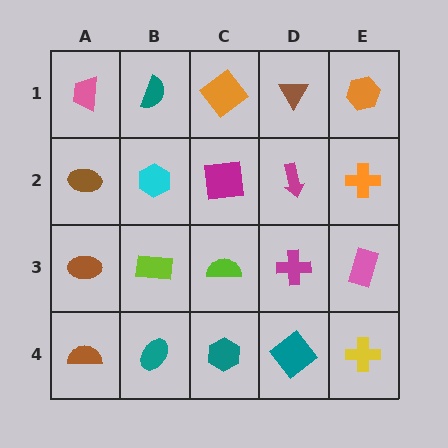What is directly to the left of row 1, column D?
An orange diamond.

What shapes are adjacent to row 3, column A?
A brown ellipse (row 2, column A), a brown semicircle (row 4, column A), a lime rectangle (row 3, column B).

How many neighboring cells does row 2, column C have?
4.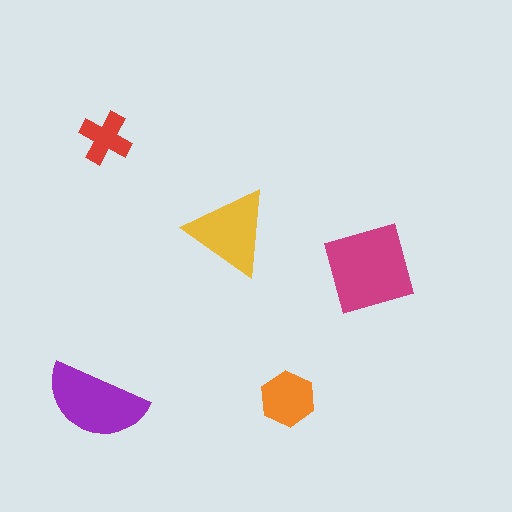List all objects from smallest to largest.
The red cross, the orange hexagon, the yellow triangle, the purple semicircle, the magenta square.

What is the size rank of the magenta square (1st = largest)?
1st.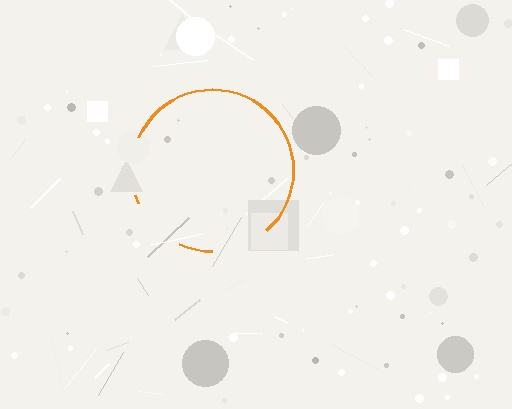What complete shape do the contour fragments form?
The contour fragments form a circle.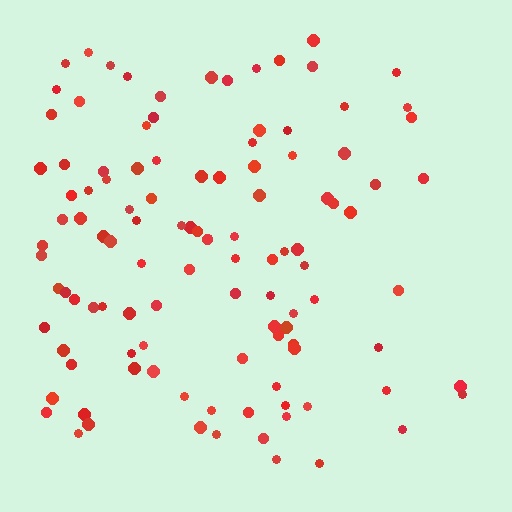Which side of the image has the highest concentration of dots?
The left.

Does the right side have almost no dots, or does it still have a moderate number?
Still a moderate number, just noticeably fewer than the left.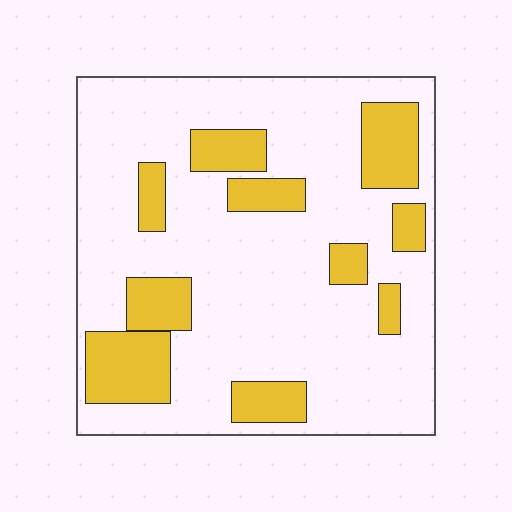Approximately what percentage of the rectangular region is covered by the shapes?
Approximately 25%.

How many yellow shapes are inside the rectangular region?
10.